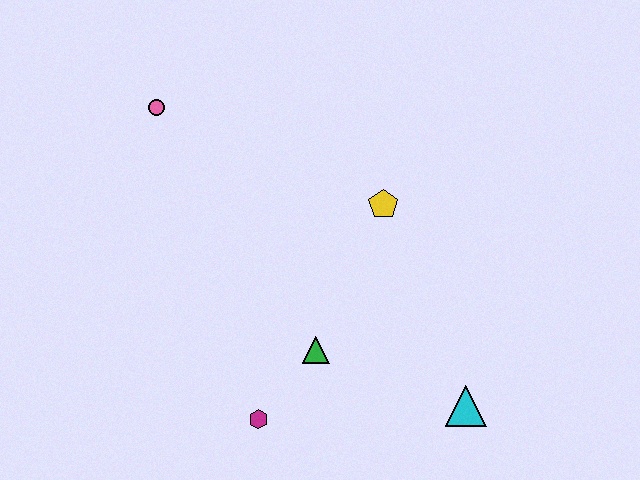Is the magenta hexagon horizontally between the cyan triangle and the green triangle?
No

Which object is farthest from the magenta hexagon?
The pink circle is farthest from the magenta hexagon.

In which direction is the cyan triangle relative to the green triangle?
The cyan triangle is to the right of the green triangle.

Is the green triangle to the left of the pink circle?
No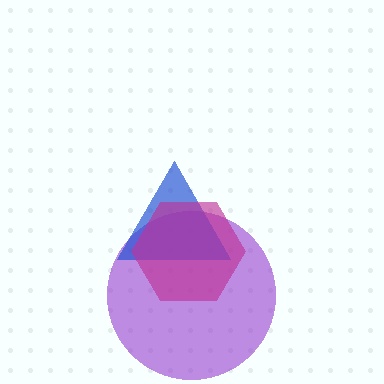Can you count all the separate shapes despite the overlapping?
Yes, there are 3 separate shapes.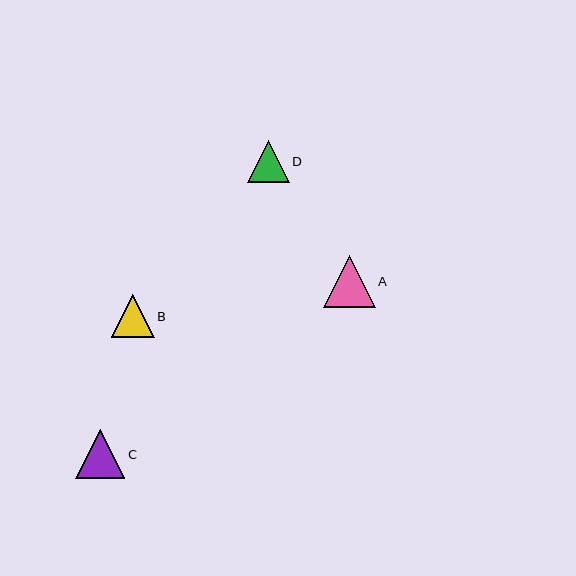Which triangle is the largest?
Triangle A is the largest with a size of approximately 52 pixels.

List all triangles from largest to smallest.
From largest to smallest: A, C, B, D.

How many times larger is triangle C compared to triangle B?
Triangle C is approximately 1.2 times the size of triangle B.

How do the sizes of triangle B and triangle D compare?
Triangle B and triangle D are approximately the same size.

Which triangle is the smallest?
Triangle D is the smallest with a size of approximately 41 pixels.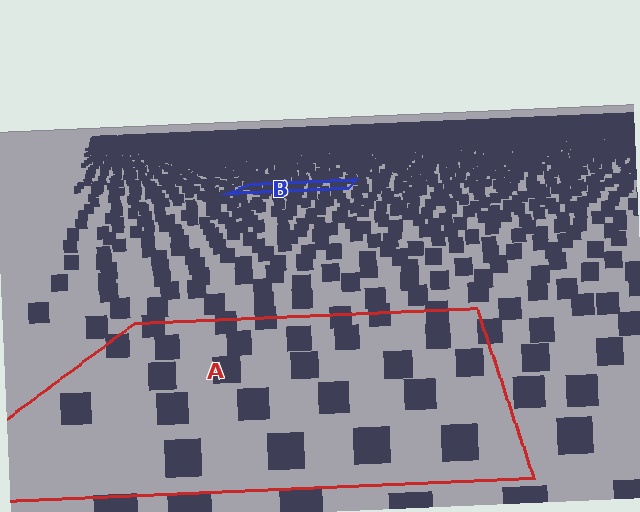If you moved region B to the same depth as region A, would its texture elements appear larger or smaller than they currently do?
They would appear larger. At a closer depth, the same texture elements are projected at a bigger on-screen size.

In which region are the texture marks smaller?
The texture marks are smaller in region B, because it is farther away.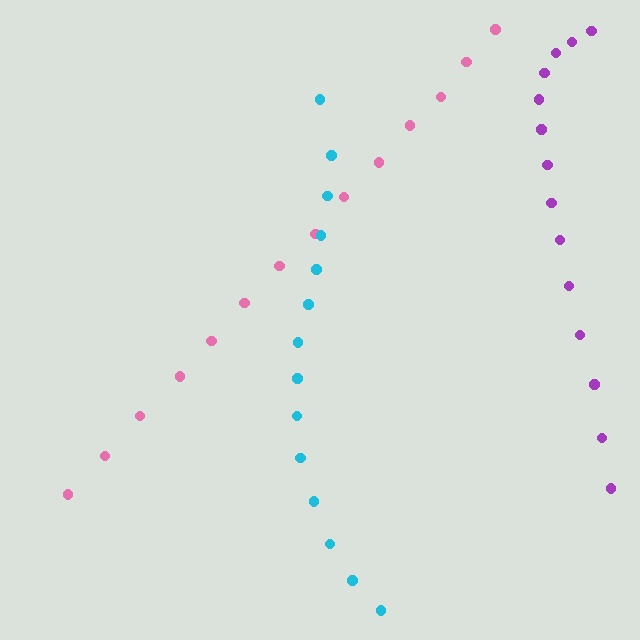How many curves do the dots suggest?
There are 3 distinct paths.